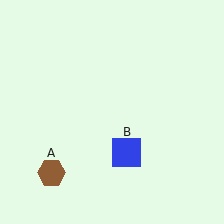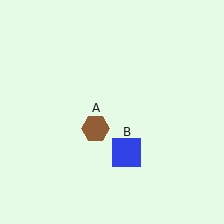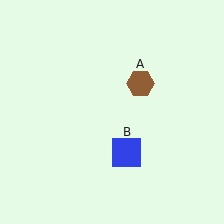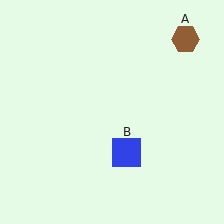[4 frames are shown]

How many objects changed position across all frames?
1 object changed position: brown hexagon (object A).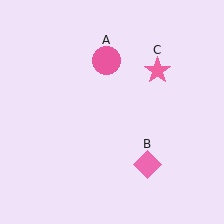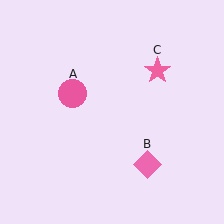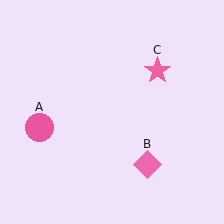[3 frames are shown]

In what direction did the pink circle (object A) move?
The pink circle (object A) moved down and to the left.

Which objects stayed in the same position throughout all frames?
Pink diamond (object B) and pink star (object C) remained stationary.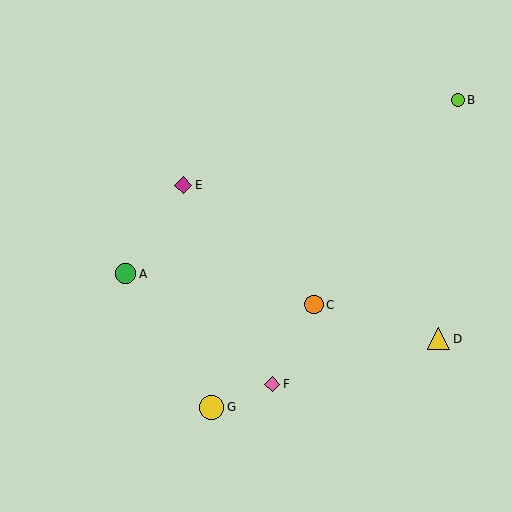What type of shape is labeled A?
Shape A is a green circle.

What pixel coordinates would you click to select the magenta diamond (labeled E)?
Click at (183, 185) to select the magenta diamond E.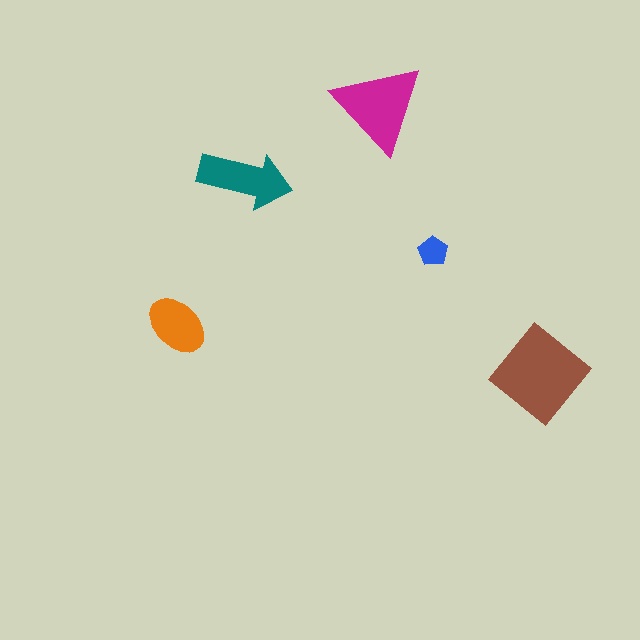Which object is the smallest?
The blue pentagon.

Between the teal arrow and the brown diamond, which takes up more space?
The brown diamond.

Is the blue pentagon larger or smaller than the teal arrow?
Smaller.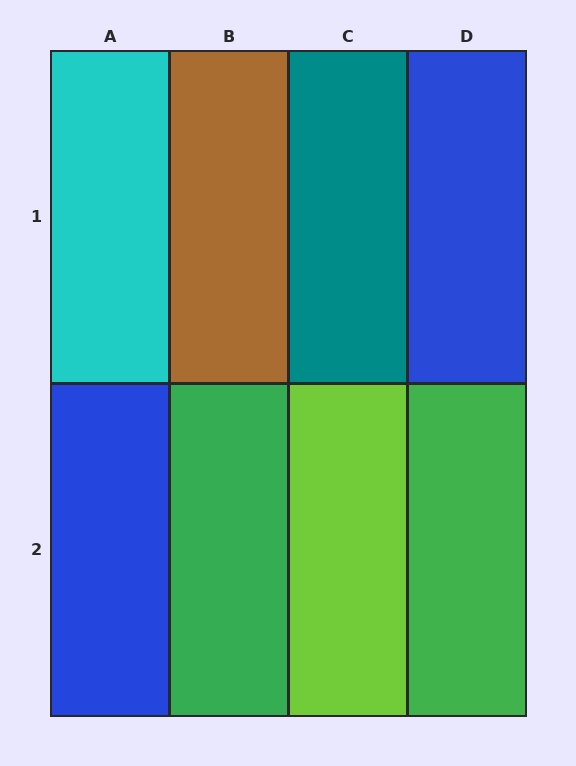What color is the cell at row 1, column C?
Teal.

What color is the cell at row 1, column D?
Blue.